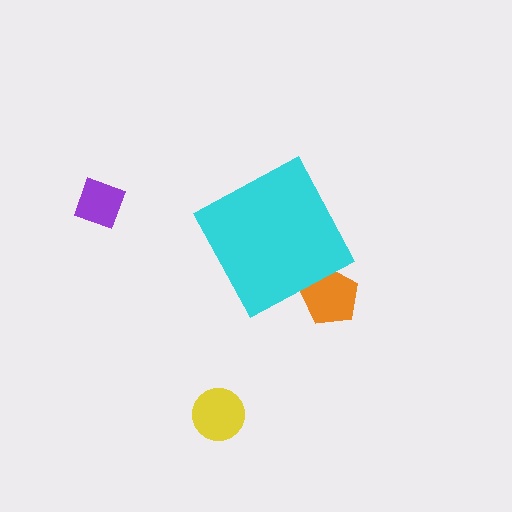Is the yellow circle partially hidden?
No, the yellow circle is fully visible.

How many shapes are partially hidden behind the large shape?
1 shape is partially hidden.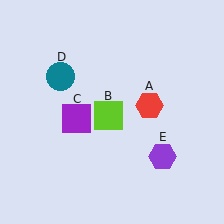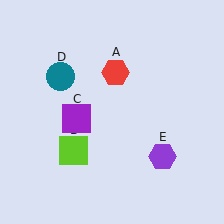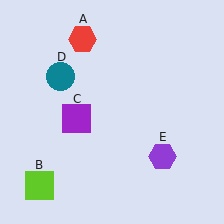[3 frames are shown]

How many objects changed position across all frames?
2 objects changed position: red hexagon (object A), lime square (object B).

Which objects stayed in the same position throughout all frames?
Purple square (object C) and teal circle (object D) and purple hexagon (object E) remained stationary.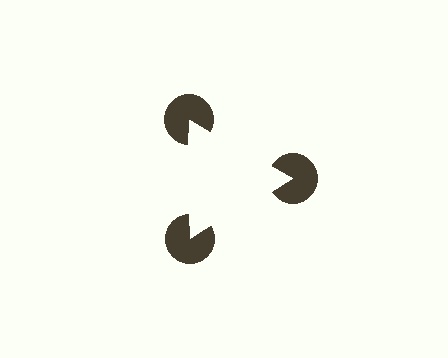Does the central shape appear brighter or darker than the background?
It typically appears slightly brighter than the background, even though no actual brightness change is drawn.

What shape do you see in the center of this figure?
An illusory triangle — its edges are inferred from the aligned wedge cuts in the pac-man discs, not physically drawn.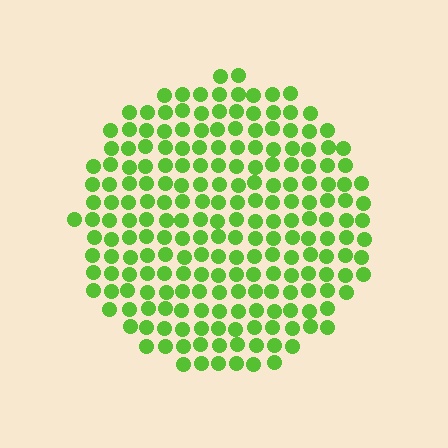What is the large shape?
The large shape is a circle.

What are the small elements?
The small elements are circles.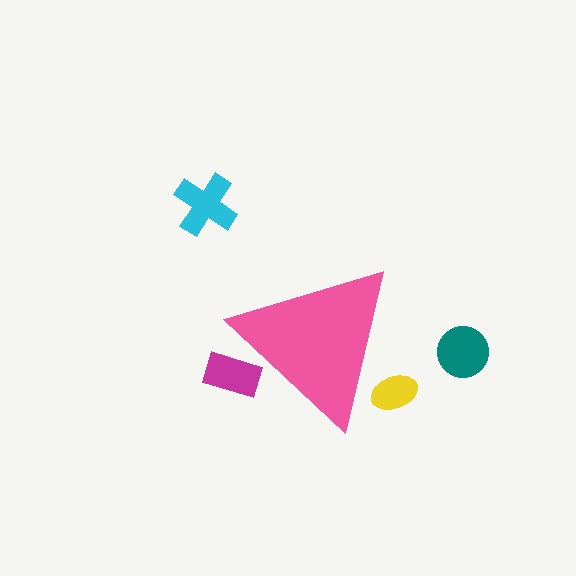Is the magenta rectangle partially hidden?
Yes, the magenta rectangle is partially hidden behind the pink triangle.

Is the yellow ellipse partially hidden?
Yes, the yellow ellipse is partially hidden behind the pink triangle.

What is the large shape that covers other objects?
A pink triangle.